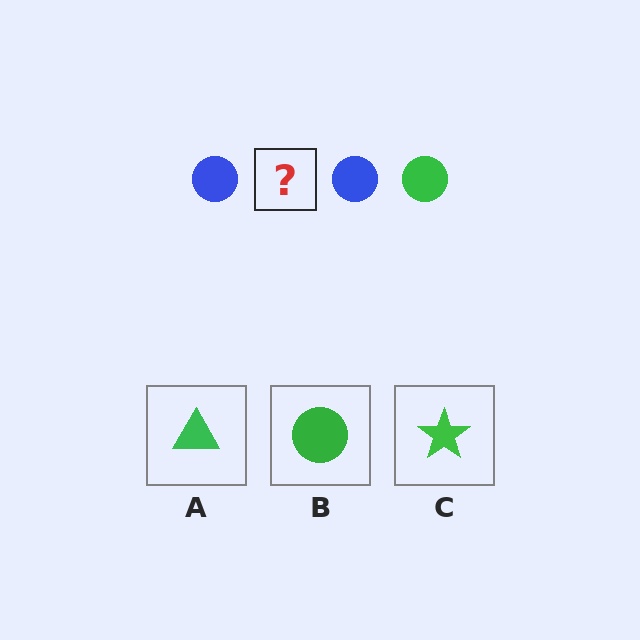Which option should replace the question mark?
Option B.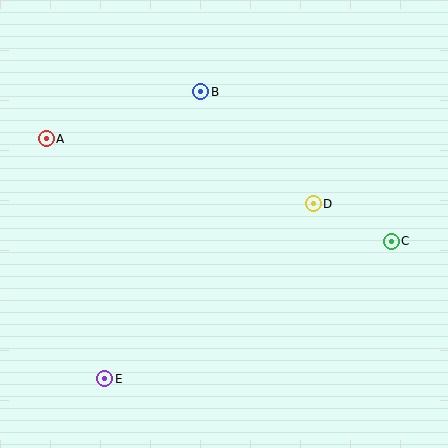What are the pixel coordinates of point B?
Point B is at (201, 92).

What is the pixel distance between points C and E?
The distance between C and E is 318 pixels.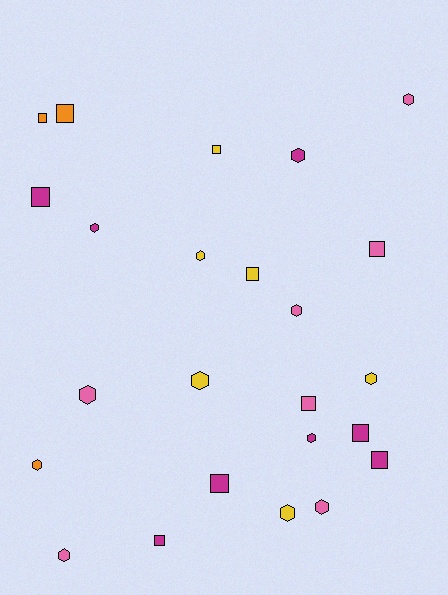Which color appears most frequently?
Magenta, with 8 objects.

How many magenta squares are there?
There are 5 magenta squares.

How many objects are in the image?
There are 24 objects.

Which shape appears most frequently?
Hexagon, with 13 objects.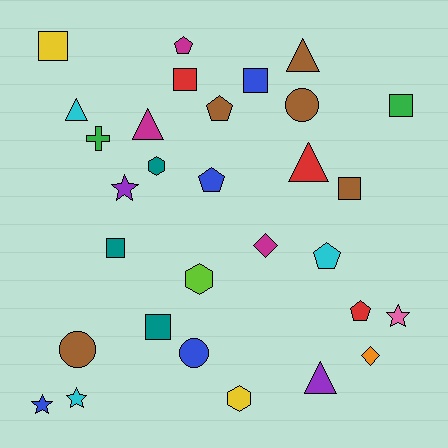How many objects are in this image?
There are 30 objects.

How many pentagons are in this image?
There are 5 pentagons.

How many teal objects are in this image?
There are 3 teal objects.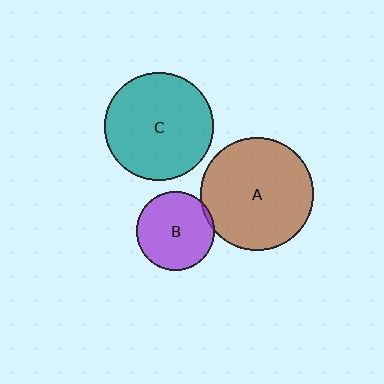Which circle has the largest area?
Circle A (brown).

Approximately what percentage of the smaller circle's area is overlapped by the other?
Approximately 5%.